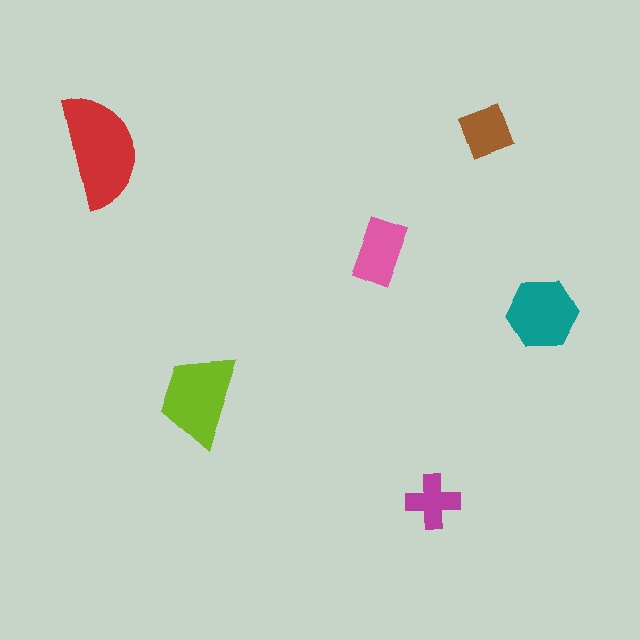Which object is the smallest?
The magenta cross.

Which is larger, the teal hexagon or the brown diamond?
The teal hexagon.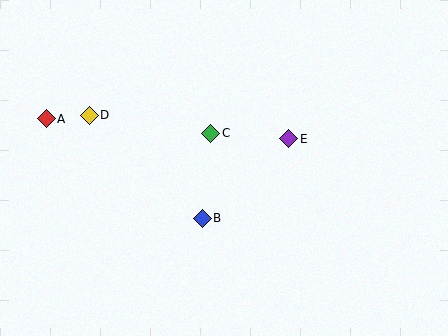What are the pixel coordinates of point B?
Point B is at (202, 218).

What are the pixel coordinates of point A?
Point A is at (46, 119).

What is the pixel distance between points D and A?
The distance between D and A is 43 pixels.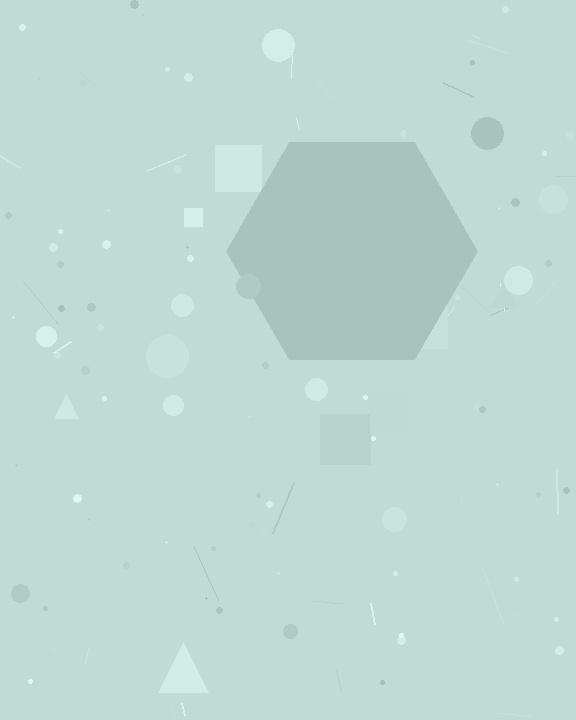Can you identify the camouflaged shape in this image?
The camouflaged shape is a hexagon.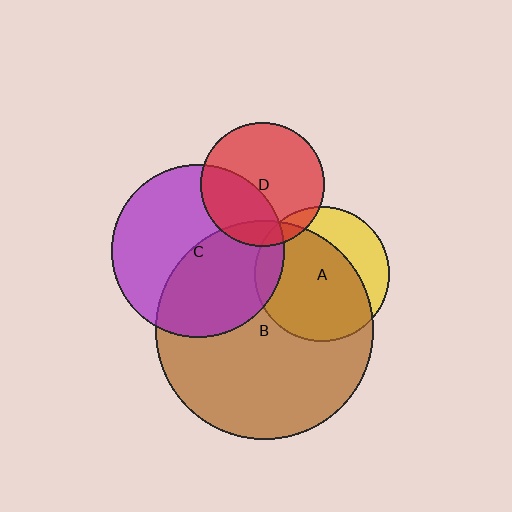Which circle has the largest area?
Circle B (brown).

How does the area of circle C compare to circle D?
Approximately 2.0 times.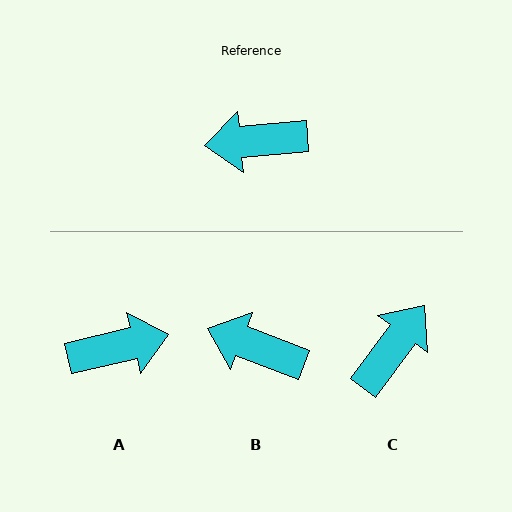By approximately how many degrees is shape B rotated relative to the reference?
Approximately 26 degrees clockwise.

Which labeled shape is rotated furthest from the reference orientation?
A, about 172 degrees away.